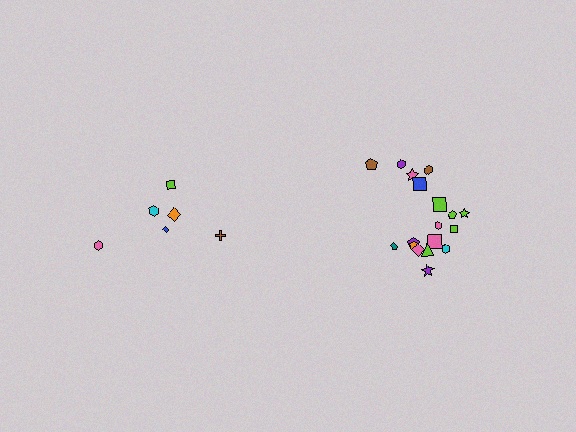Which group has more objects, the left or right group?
The right group.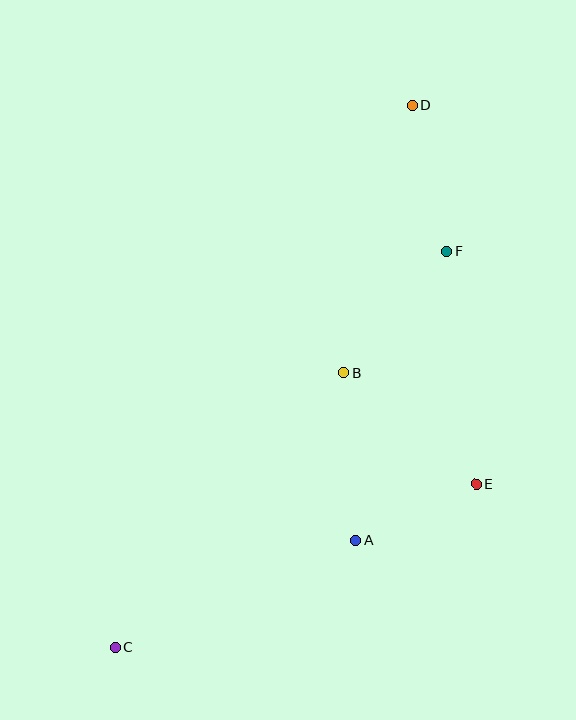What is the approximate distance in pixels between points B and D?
The distance between B and D is approximately 276 pixels.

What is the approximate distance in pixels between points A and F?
The distance between A and F is approximately 303 pixels.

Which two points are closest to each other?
Points A and E are closest to each other.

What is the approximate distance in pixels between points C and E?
The distance between C and E is approximately 396 pixels.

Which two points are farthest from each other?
Points C and D are farthest from each other.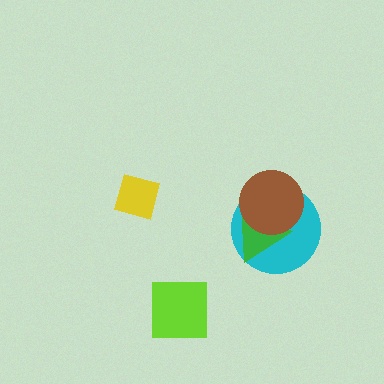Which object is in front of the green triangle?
The brown circle is in front of the green triangle.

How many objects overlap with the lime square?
0 objects overlap with the lime square.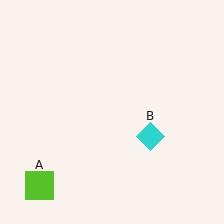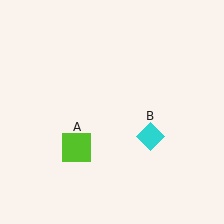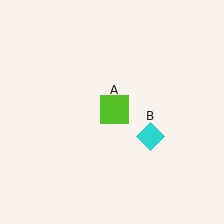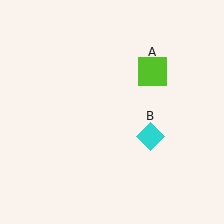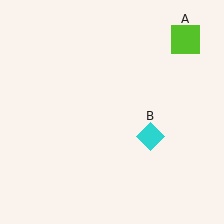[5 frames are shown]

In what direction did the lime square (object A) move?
The lime square (object A) moved up and to the right.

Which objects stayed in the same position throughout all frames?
Cyan diamond (object B) remained stationary.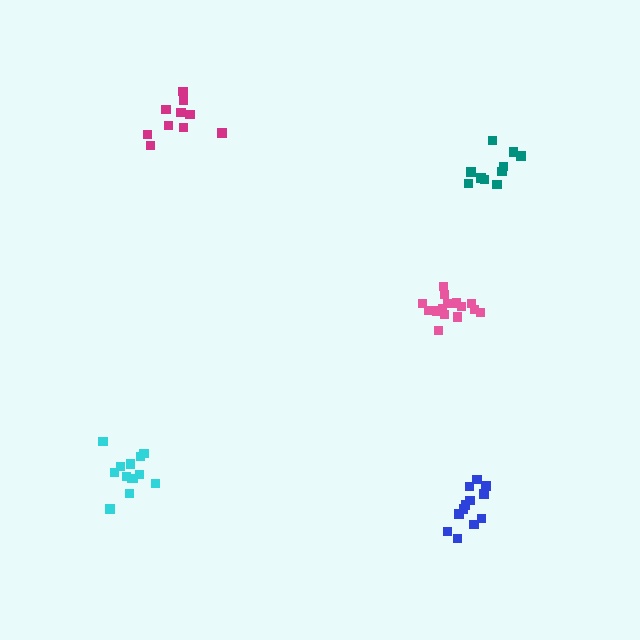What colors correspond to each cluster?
The clusters are colored: blue, magenta, teal, cyan, pink.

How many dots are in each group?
Group 1: 13 dots, Group 2: 10 dots, Group 3: 10 dots, Group 4: 13 dots, Group 5: 15 dots (61 total).